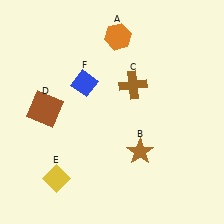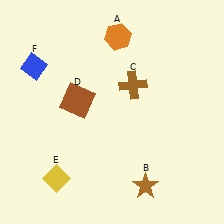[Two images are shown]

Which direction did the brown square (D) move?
The brown square (D) moved right.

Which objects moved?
The objects that moved are: the brown star (B), the brown square (D), the blue diamond (F).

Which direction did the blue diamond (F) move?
The blue diamond (F) moved left.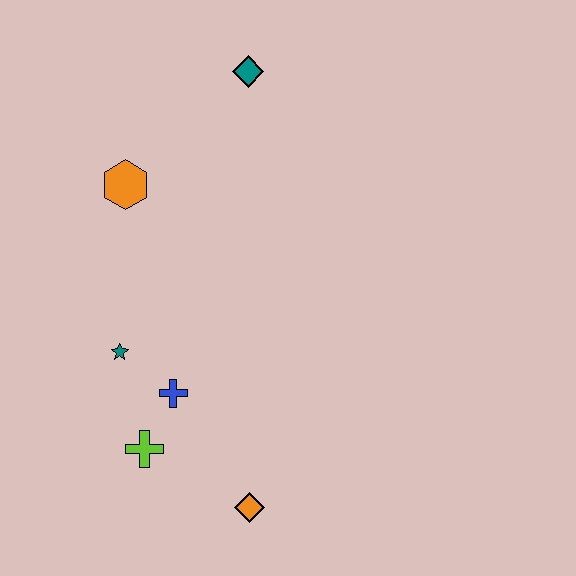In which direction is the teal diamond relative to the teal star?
The teal diamond is above the teal star.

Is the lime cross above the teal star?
No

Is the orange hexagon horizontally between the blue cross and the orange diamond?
No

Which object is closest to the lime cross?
The blue cross is closest to the lime cross.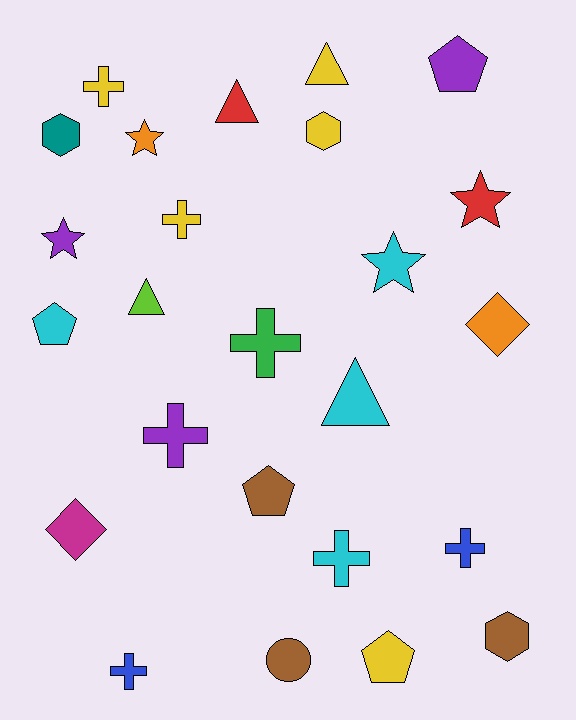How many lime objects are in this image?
There is 1 lime object.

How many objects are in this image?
There are 25 objects.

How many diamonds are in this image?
There are 2 diamonds.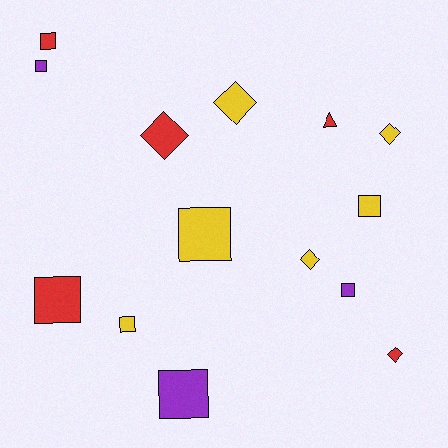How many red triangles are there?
There is 1 red triangle.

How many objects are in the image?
There are 14 objects.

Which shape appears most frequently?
Square, with 8 objects.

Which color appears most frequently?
Yellow, with 6 objects.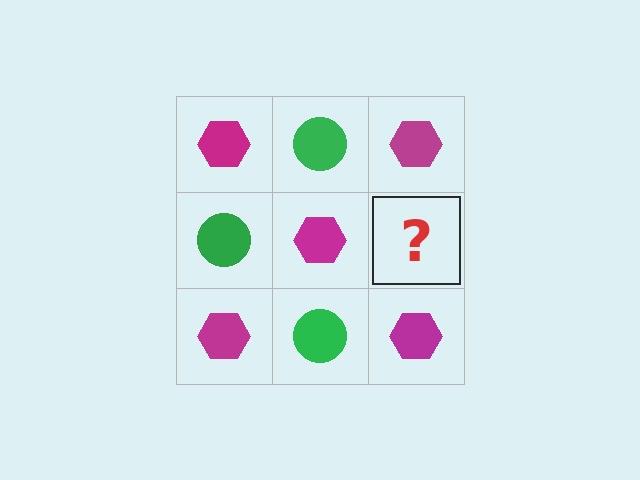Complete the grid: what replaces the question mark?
The question mark should be replaced with a green circle.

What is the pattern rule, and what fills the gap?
The rule is that it alternates magenta hexagon and green circle in a checkerboard pattern. The gap should be filled with a green circle.